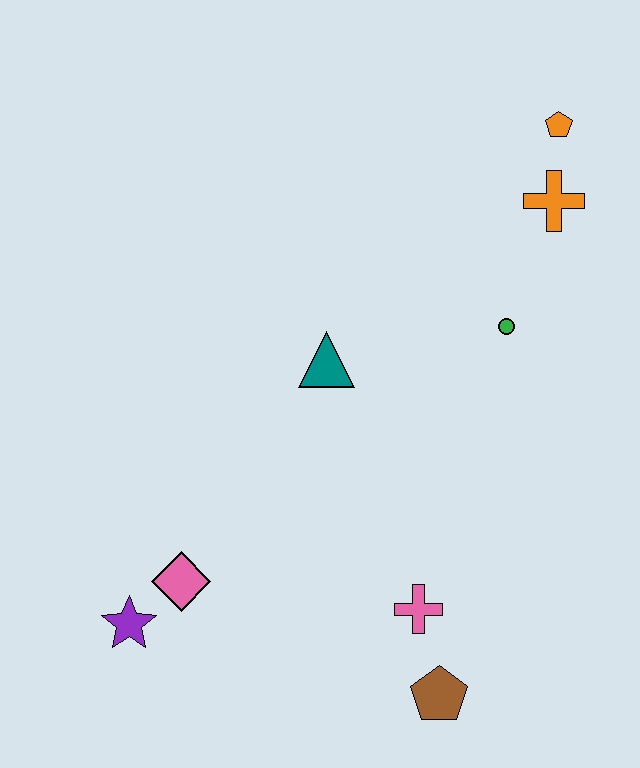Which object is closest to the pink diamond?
The purple star is closest to the pink diamond.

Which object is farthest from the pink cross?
The orange pentagon is farthest from the pink cross.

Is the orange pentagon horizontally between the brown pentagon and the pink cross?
No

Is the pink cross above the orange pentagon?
No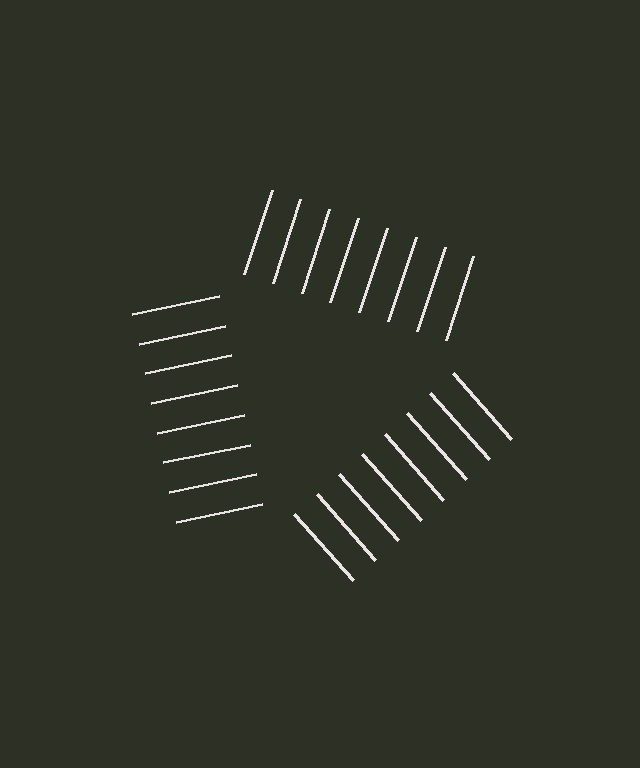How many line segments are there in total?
24 — 8 along each of the 3 edges.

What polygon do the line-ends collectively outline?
An illusory triangle — the line segments terminate on its edges but no continuous stroke is drawn.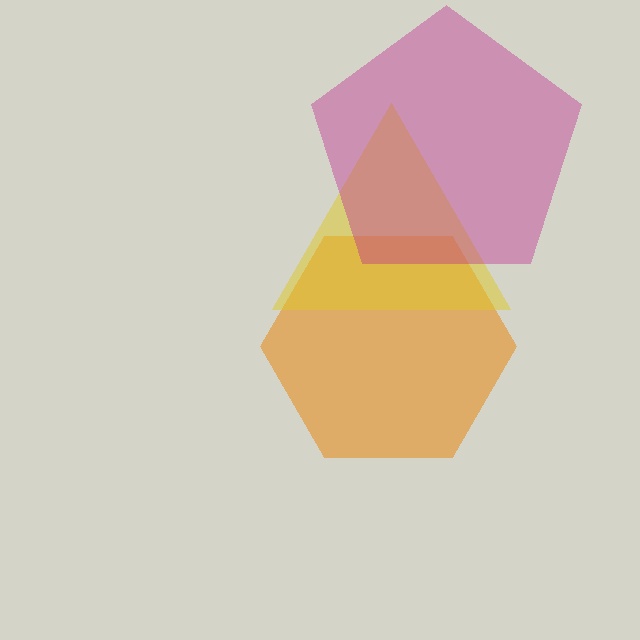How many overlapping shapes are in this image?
There are 3 overlapping shapes in the image.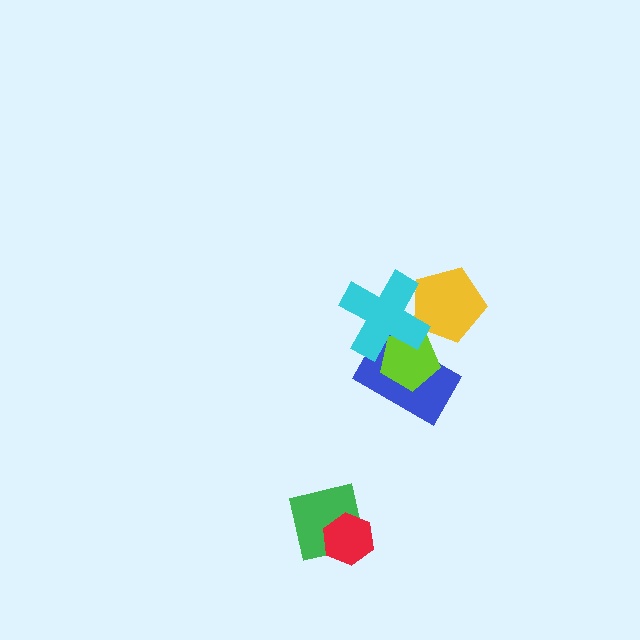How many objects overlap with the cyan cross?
3 objects overlap with the cyan cross.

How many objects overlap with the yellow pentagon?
1 object overlaps with the yellow pentagon.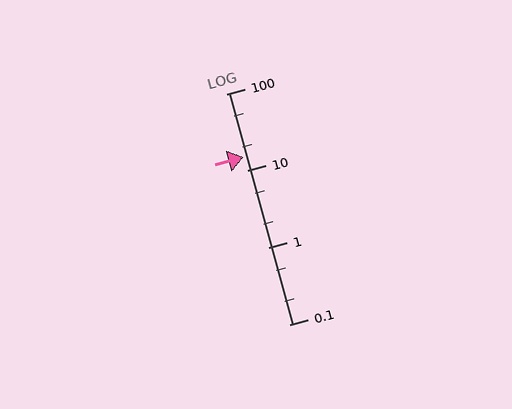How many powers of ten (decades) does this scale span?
The scale spans 3 decades, from 0.1 to 100.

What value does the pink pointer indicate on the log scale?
The pointer indicates approximately 15.